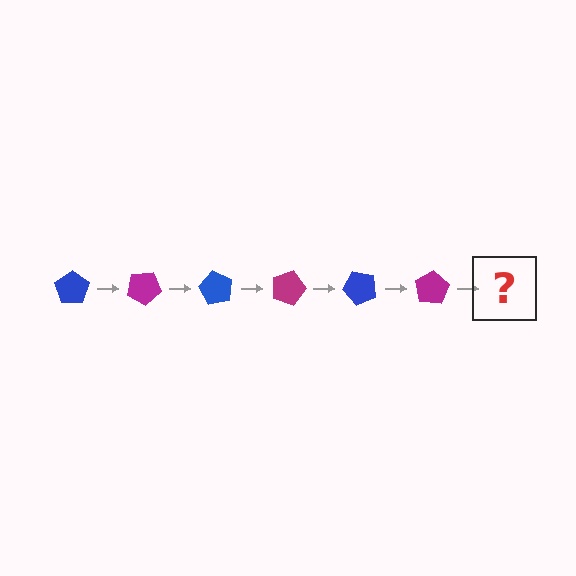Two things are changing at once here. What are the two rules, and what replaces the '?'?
The two rules are that it rotates 30 degrees each step and the color cycles through blue and magenta. The '?' should be a blue pentagon, rotated 180 degrees from the start.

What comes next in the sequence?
The next element should be a blue pentagon, rotated 180 degrees from the start.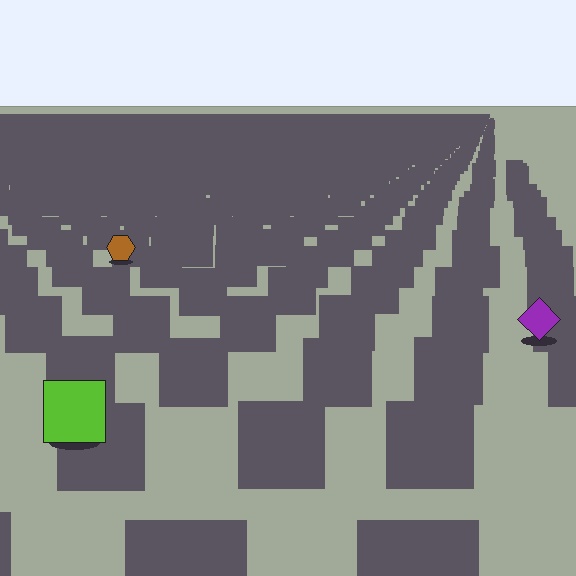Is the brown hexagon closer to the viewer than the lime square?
No. The lime square is closer — you can tell from the texture gradient: the ground texture is coarser near it.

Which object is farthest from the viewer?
The brown hexagon is farthest from the viewer. It appears smaller and the ground texture around it is denser.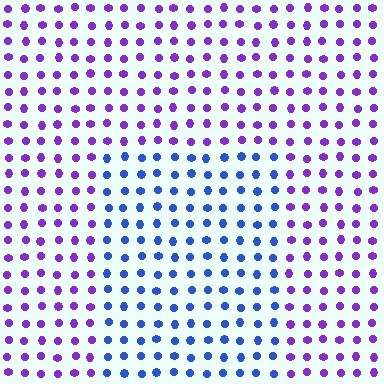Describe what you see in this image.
The image is filled with small purple elements in a uniform arrangement. A rectangle-shaped region is visible where the elements are tinted to a slightly different hue, forming a subtle color boundary.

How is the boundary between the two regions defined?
The boundary is defined purely by a slight shift in hue (about 47 degrees). Spacing, size, and orientation are identical on both sides.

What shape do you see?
I see a rectangle.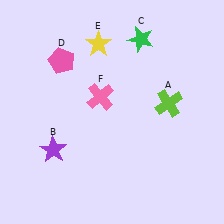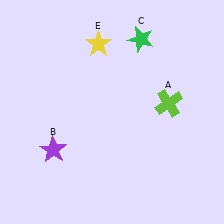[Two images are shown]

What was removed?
The pink pentagon (D), the pink cross (F) were removed in Image 2.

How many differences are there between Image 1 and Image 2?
There are 2 differences between the two images.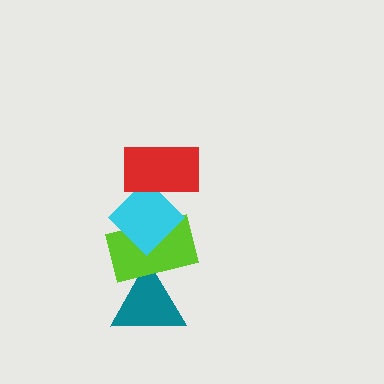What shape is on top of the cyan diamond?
The red rectangle is on top of the cyan diamond.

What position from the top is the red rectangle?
The red rectangle is 1st from the top.